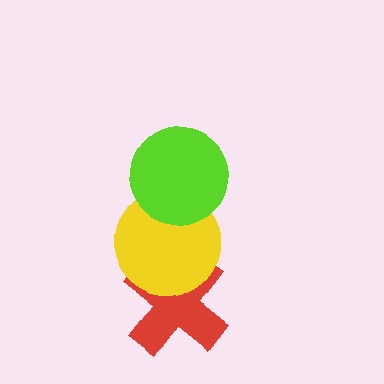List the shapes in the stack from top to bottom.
From top to bottom: the lime circle, the yellow circle, the red cross.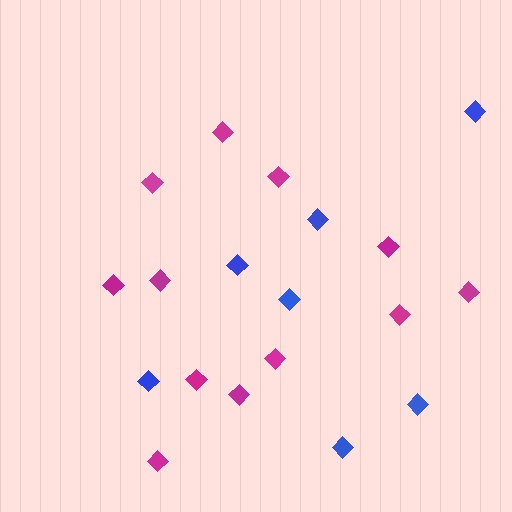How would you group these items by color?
There are 2 groups: one group of magenta diamonds (12) and one group of blue diamonds (7).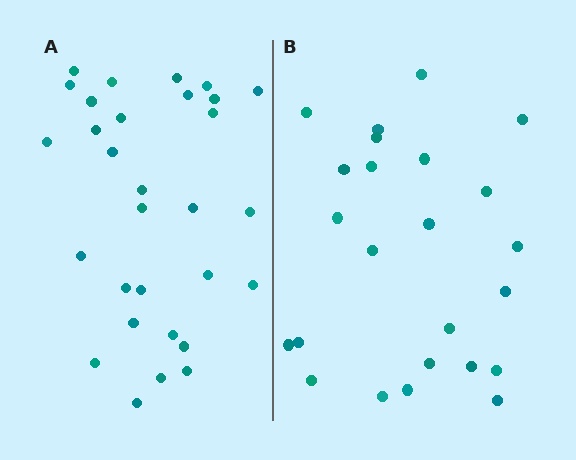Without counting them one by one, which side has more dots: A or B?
Region A (the left region) has more dots.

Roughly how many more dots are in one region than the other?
Region A has about 6 more dots than region B.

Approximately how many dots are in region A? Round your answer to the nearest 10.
About 30 dots.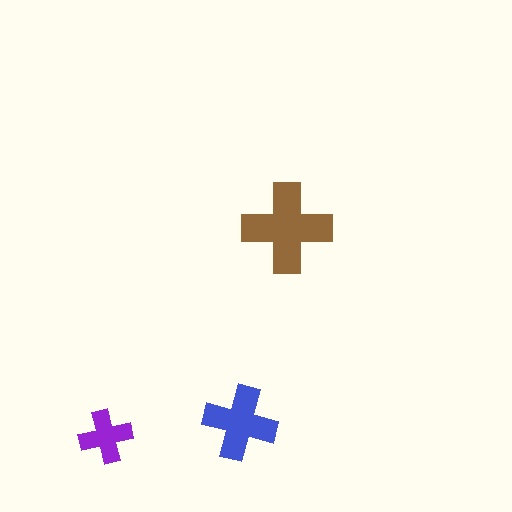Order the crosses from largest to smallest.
the brown one, the blue one, the purple one.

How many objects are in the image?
There are 3 objects in the image.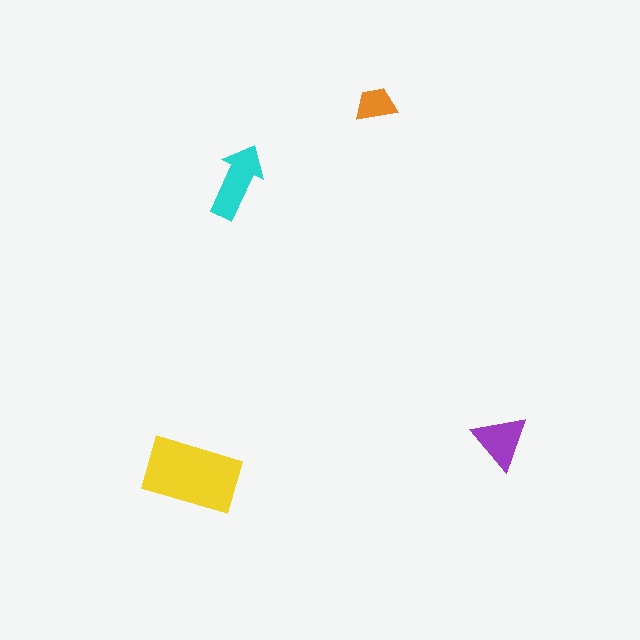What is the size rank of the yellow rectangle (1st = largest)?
1st.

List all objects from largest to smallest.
The yellow rectangle, the cyan arrow, the purple triangle, the orange trapezoid.